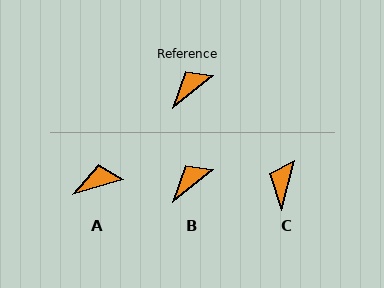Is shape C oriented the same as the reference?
No, it is off by about 37 degrees.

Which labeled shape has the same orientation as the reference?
B.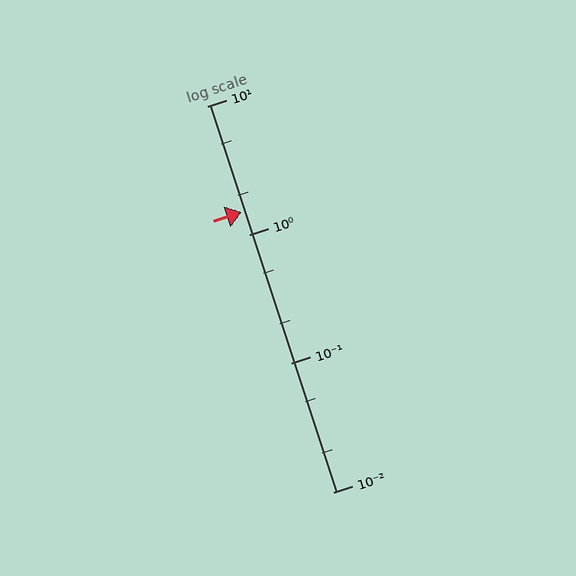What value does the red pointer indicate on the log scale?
The pointer indicates approximately 1.5.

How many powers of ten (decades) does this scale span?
The scale spans 3 decades, from 0.01 to 10.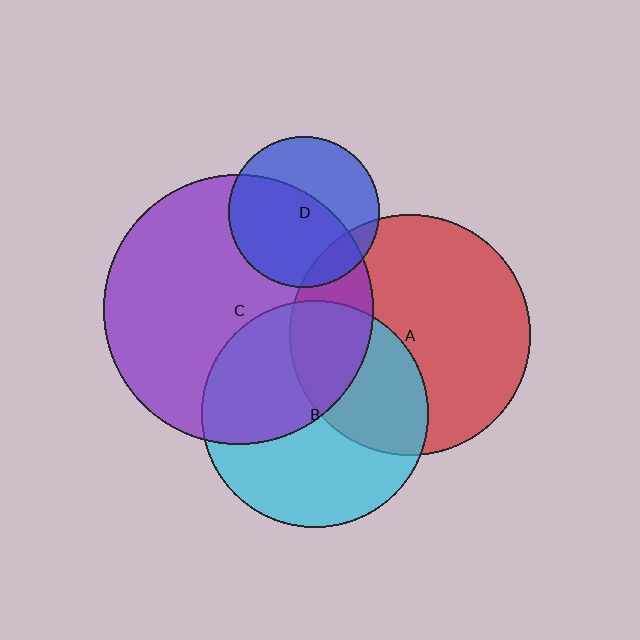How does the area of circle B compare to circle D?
Approximately 2.3 times.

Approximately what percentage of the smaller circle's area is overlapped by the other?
Approximately 45%.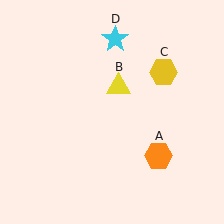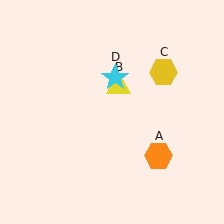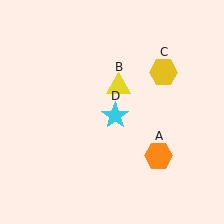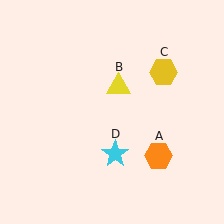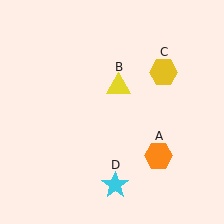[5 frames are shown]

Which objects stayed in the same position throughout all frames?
Orange hexagon (object A) and yellow triangle (object B) and yellow hexagon (object C) remained stationary.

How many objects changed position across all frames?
1 object changed position: cyan star (object D).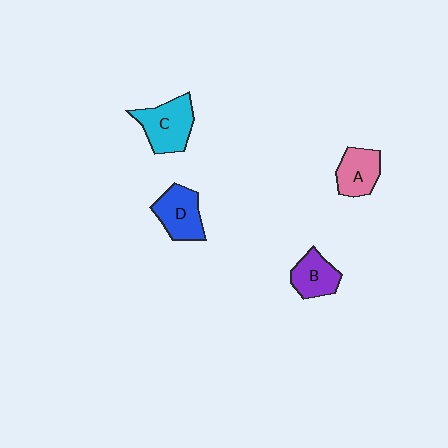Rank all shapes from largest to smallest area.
From largest to smallest: C (cyan), D (blue), A (pink), B (purple).